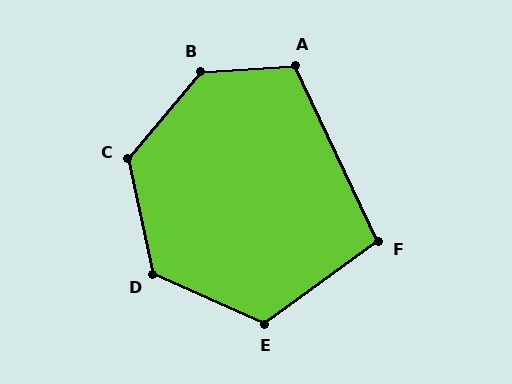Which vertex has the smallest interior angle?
F, at approximately 101 degrees.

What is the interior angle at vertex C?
Approximately 128 degrees (obtuse).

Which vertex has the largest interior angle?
B, at approximately 134 degrees.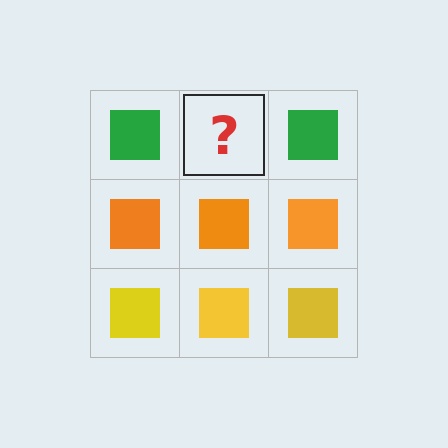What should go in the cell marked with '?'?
The missing cell should contain a green square.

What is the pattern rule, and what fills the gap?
The rule is that each row has a consistent color. The gap should be filled with a green square.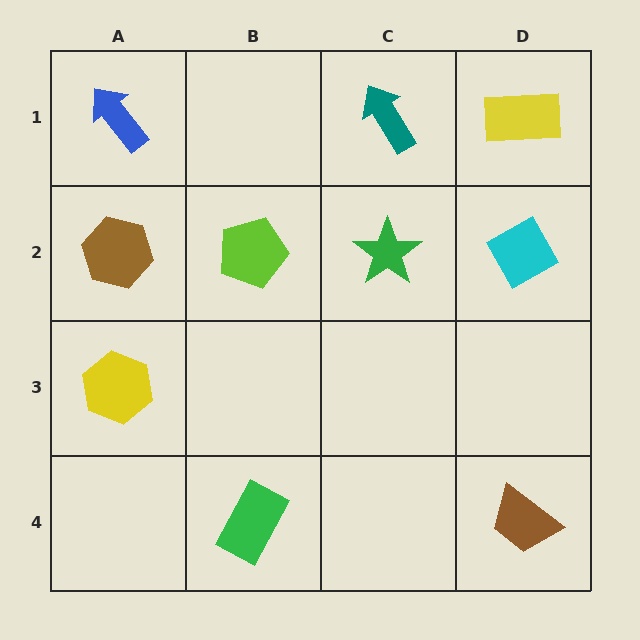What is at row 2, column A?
A brown hexagon.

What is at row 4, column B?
A green rectangle.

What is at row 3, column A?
A yellow hexagon.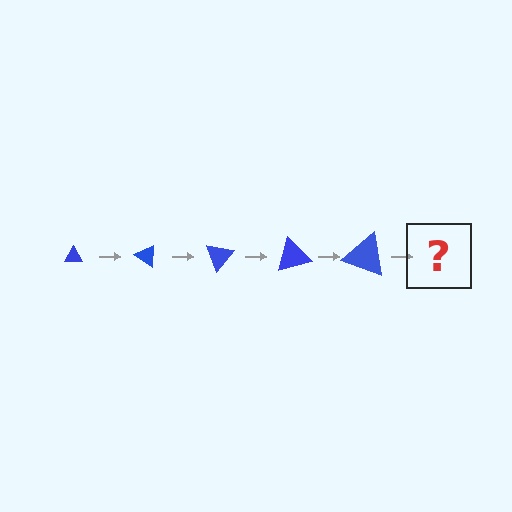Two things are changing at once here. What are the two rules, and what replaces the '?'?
The two rules are that the triangle grows larger each step and it rotates 35 degrees each step. The '?' should be a triangle, larger than the previous one and rotated 175 degrees from the start.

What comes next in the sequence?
The next element should be a triangle, larger than the previous one and rotated 175 degrees from the start.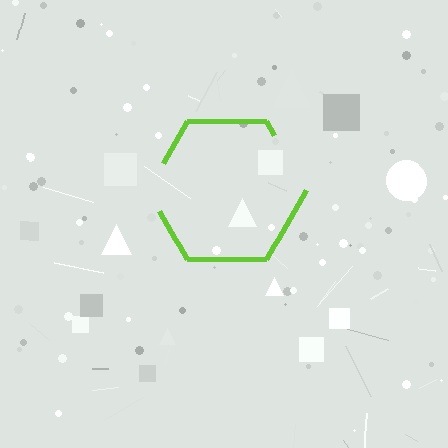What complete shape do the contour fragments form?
The contour fragments form a hexagon.